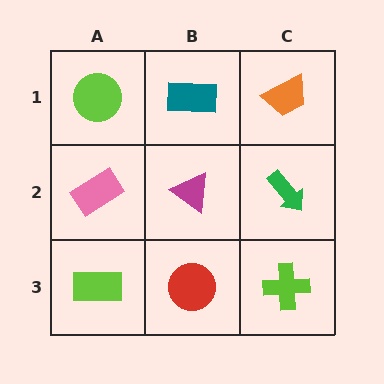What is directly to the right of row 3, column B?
A lime cross.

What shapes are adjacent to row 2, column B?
A teal rectangle (row 1, column B), a red circle (row 3, column B), a pink rectangle (row 2, column A), a green arrow (row 2, column C).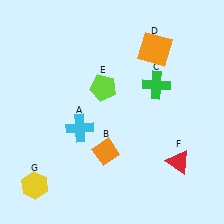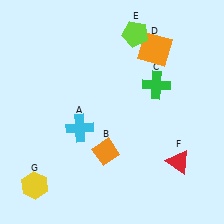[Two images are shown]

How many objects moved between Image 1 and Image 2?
1 object moved between the two images.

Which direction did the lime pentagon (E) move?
The lime pentagon (E) moved up.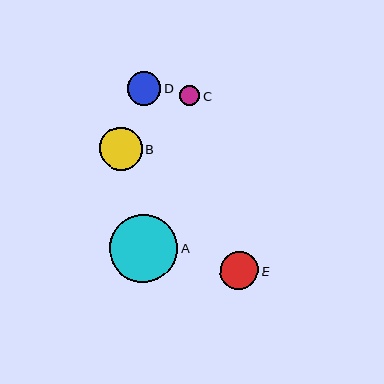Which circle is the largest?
Circle A is the largest with a size of approximately 68 pixels.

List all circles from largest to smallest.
From largest to smallest: A, B, E, D, C.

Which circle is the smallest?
Circle C is the smallest with a size of approximately 20 pixels.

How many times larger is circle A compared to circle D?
Circle A is approximately 2.0 times the size of circle D.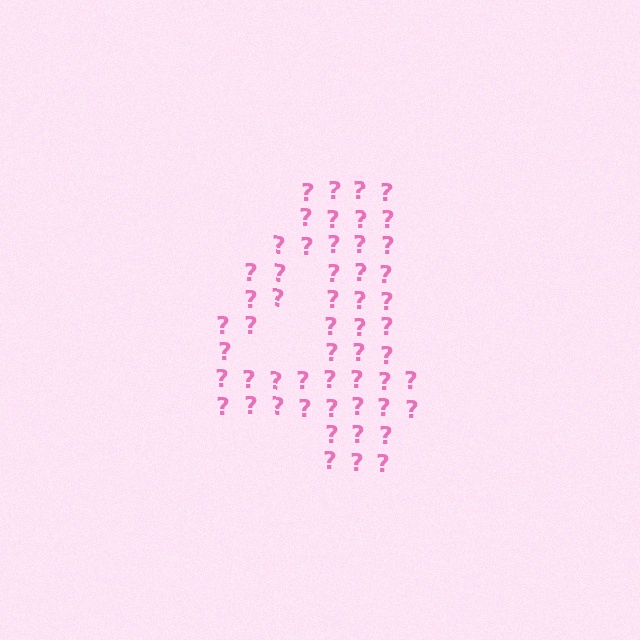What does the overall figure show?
The overall figure shows the digit 4.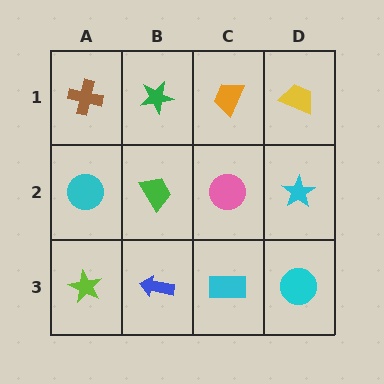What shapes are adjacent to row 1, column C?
A pink circle (row 2, column C), a green star (row 1, column B), a yellow trapezoid (row 1, column D).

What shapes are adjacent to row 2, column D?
A yellow trapezoid (row 1, column D), a cyan circle (row 3, column D), a pink circle (row 2, column C).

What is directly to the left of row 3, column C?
A blue arrow.